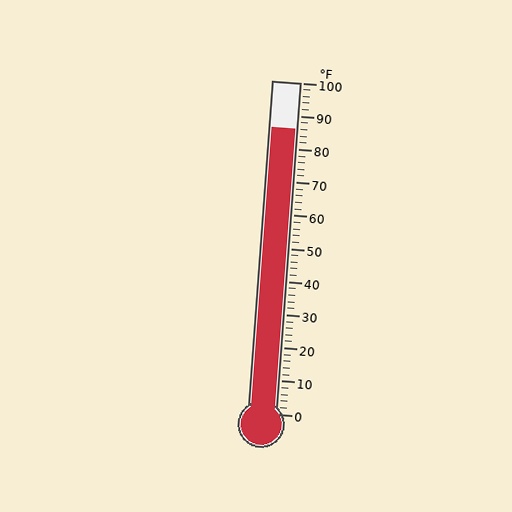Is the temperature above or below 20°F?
The temperature is above 20°F.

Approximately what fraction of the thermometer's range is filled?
The thermometer is filled to approximately 85% of its range.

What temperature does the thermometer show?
The thermometer shows approximately 86°F.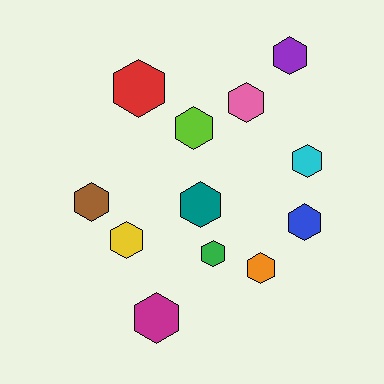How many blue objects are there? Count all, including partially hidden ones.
There is 1 blue object.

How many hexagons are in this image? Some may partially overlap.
There are 12 hexagons.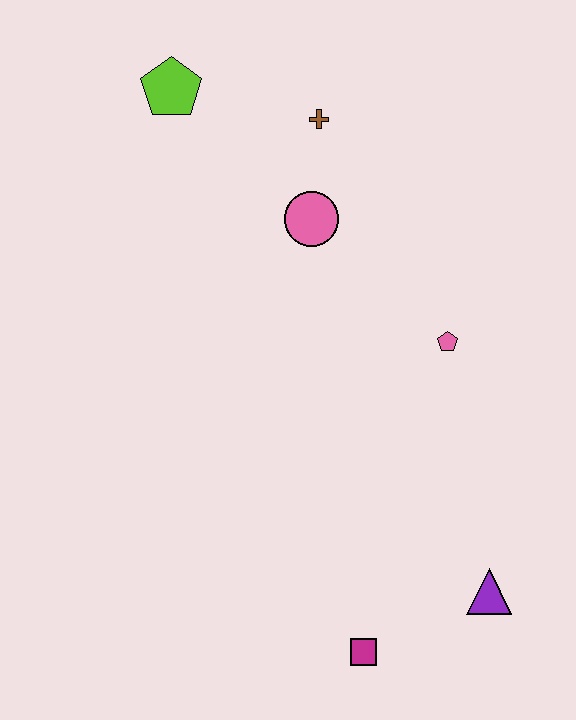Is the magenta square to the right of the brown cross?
Yes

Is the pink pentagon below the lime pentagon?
Yes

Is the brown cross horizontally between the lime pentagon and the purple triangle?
Yes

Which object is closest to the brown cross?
The pink circle is closest to the brown cross.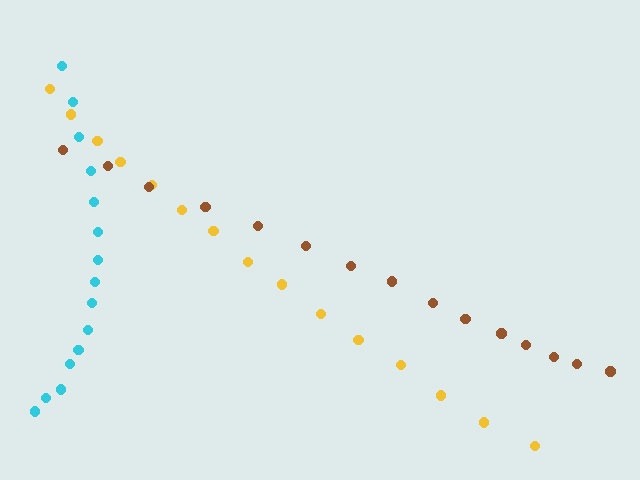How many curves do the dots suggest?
There are 3 distinct paths.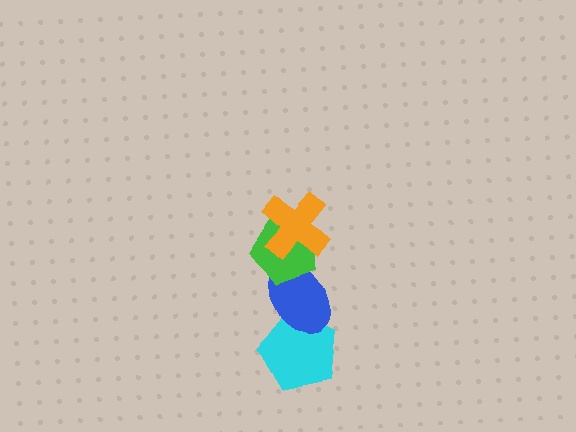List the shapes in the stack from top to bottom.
From top to bottom: the orange cross, the green pentagon, the blue ellipse, the cyan pentagon.